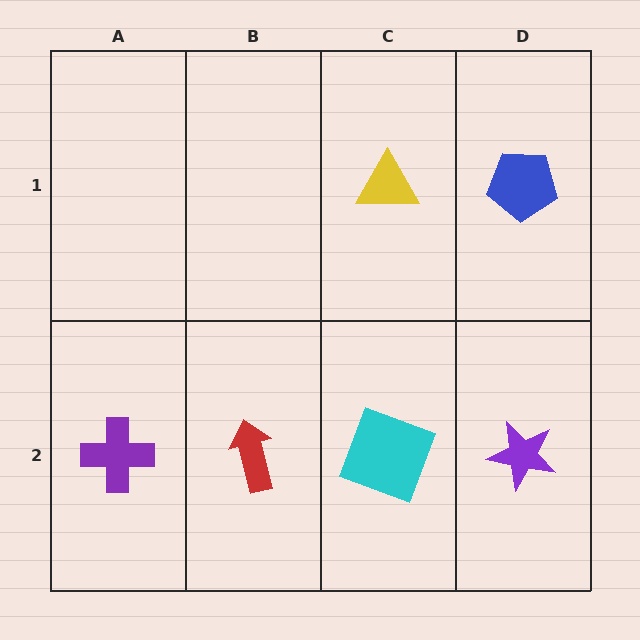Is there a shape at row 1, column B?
No, that cell is empty.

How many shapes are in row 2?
4 shapes.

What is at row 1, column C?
A yellow triangle.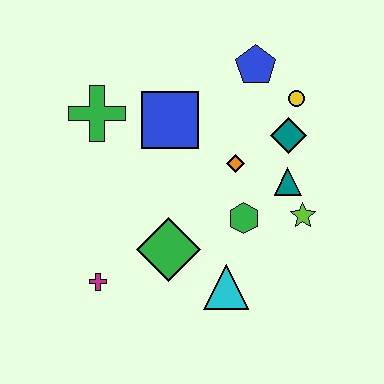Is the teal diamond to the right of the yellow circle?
No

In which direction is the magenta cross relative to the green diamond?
The magenta cross is to the left of the green diamond.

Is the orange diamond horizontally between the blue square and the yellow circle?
Yes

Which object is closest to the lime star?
The teal triangle is closest to the lime star.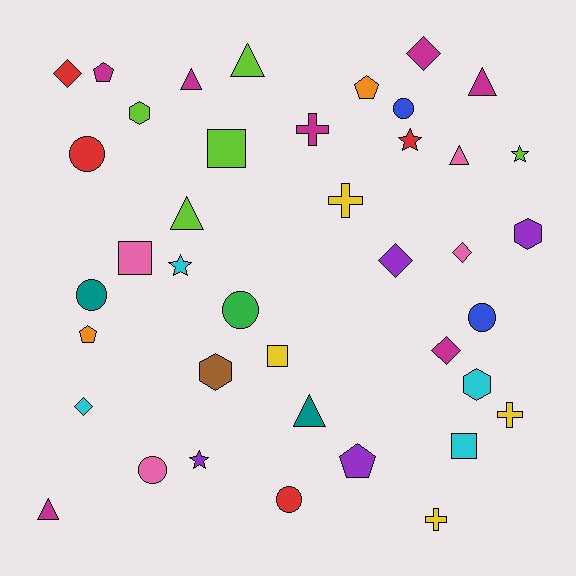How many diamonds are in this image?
There are 6 diamonds.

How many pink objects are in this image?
There are 4 pink objects.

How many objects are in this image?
There are 40 objects.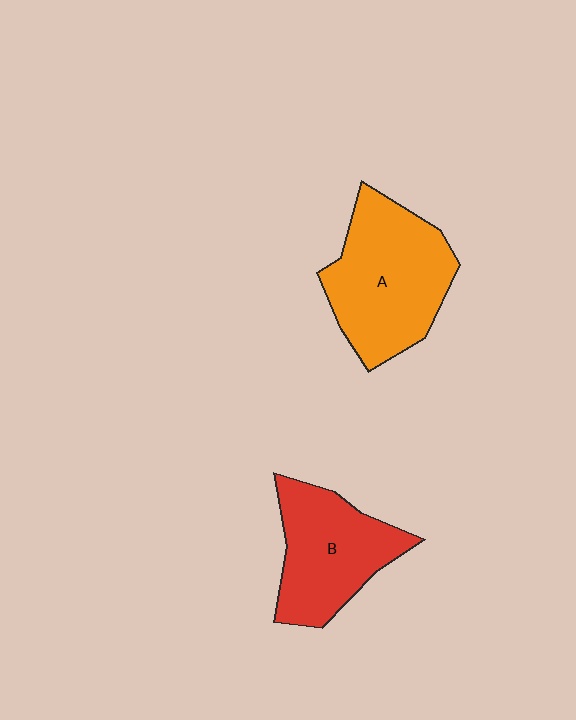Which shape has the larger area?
Shape A (orange).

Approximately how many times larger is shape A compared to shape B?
Approximately 1.2 times.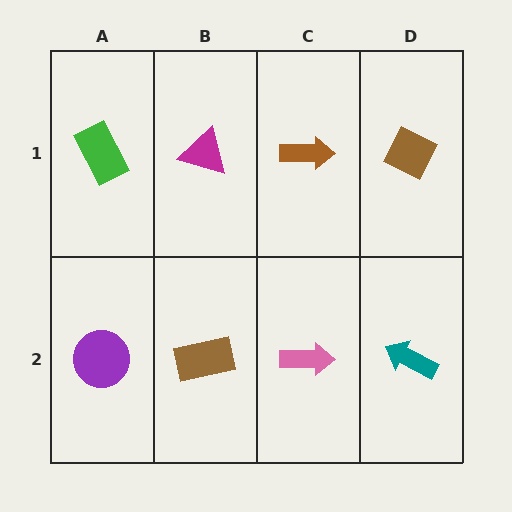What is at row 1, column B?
A magenta triangle.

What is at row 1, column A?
A green rectangle.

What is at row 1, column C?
A brown arrow.